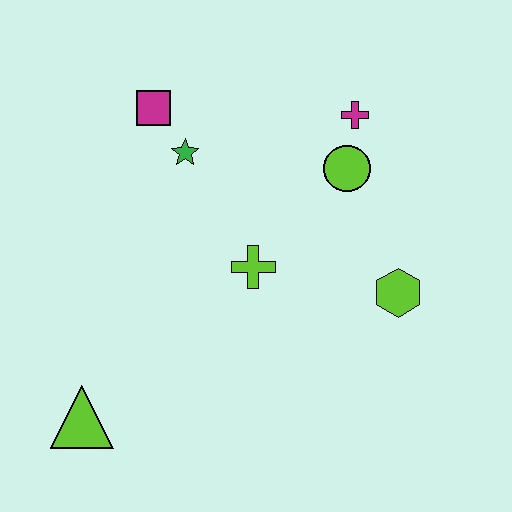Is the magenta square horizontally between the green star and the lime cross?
No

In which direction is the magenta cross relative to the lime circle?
The magenta cross is above the lime circle.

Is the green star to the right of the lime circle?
No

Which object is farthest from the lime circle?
The lime triangle is farthest from the lime circle.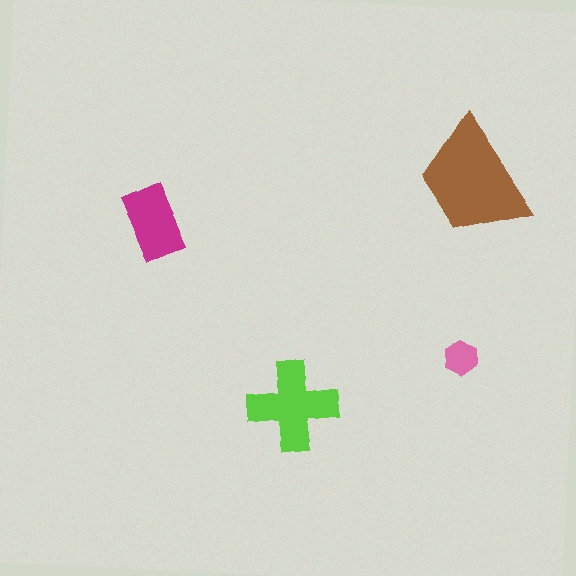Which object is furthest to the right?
The pink hexagon is rightmost.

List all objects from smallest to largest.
The pink hexagon, the magenta rectangle, the lime cross, the brown trapezoid.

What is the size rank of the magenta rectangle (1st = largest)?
3rd.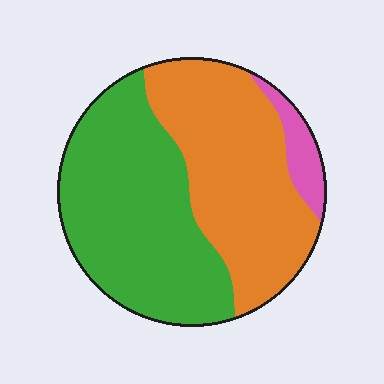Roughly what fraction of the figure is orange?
Orange covers roughly 45% of the figure.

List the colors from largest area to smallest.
From largest to smallest: green, orange, pink.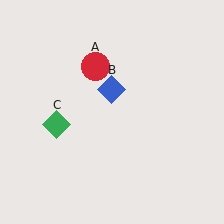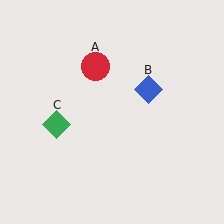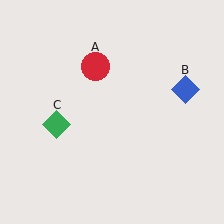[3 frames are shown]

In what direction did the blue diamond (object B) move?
The blue diamond (object B) moved right.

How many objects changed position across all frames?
1 object changed position: blue diamond (object B).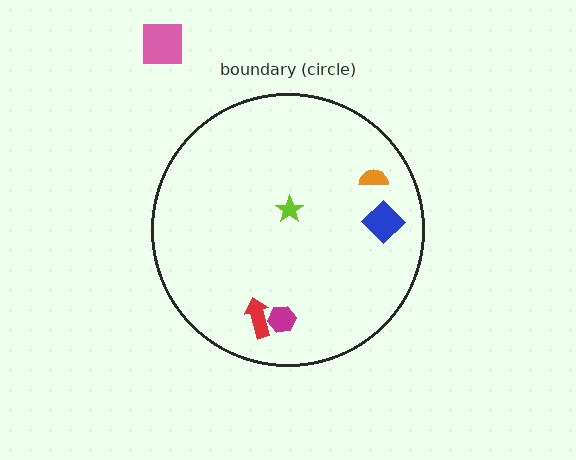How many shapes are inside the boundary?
5 inside, 1 outside.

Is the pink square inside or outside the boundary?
Outside.